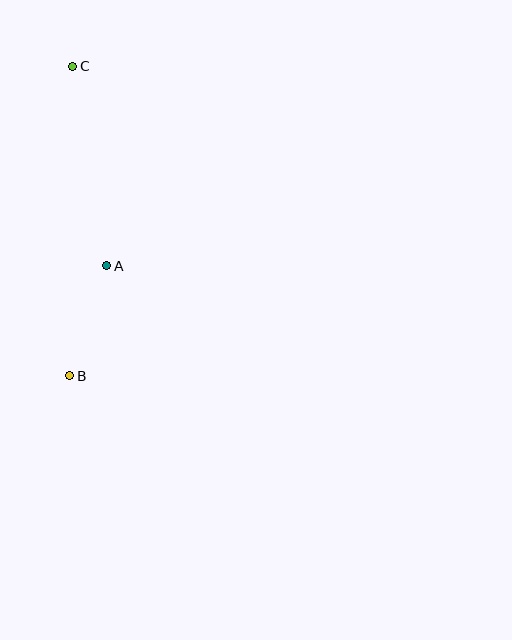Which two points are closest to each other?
Points A and B are closest to each other.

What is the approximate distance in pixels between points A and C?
The distance between A and C is approximately 202 pixels.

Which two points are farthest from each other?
Points B and C are farthest from each other.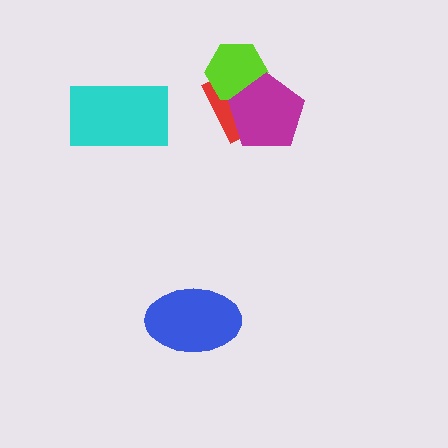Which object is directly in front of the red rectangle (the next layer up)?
The lime hexagon is directly in front of the red rectangle.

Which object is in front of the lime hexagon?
The magenta pentagon is in front of the lime hexagon.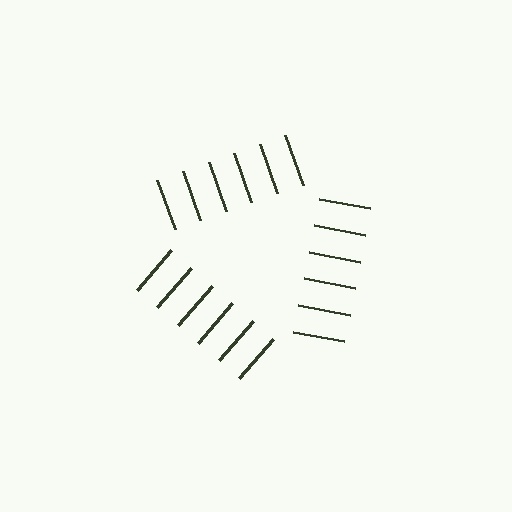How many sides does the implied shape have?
3 sides — the line-ends trace a triangle.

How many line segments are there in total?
18 — 6 along each of the 3 edges.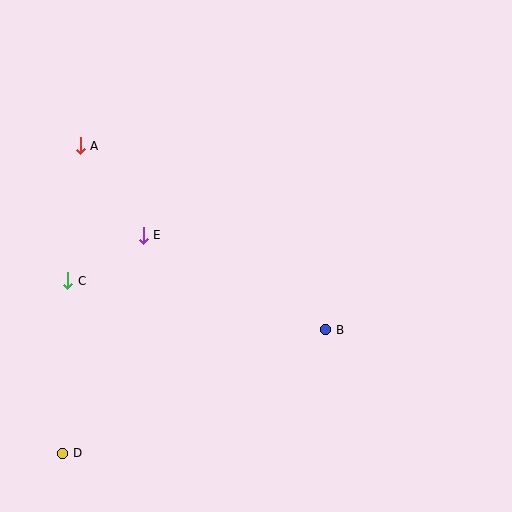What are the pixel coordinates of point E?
Point E is at (143, 235).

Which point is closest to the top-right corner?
Point B is closest to the top-right corner.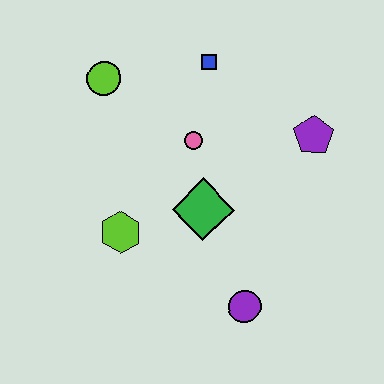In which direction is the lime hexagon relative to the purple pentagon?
The lime hexagon is to the left of the purple pentagon.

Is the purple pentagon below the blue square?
Yes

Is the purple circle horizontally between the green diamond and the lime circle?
No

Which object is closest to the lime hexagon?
The green diamond is closest to the lime hexagon.